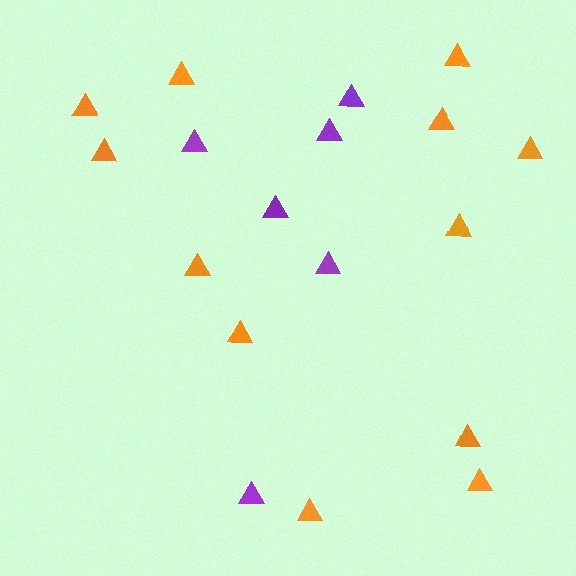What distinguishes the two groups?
There are 2 groups: one group of purple triangles (6) and one group of orange triangles (12).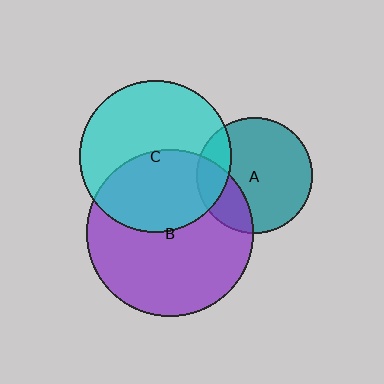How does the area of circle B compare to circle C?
Approximately 1.2 times.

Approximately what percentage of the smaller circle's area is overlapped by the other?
Approximately 45%.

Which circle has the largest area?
Circle B (purple).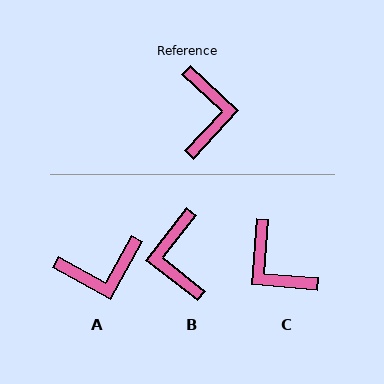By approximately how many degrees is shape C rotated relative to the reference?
Approximately 141 degrees clockwise.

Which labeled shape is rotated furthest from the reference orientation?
B, about 175 degrees away.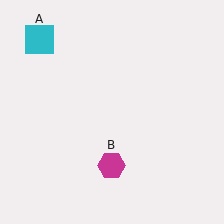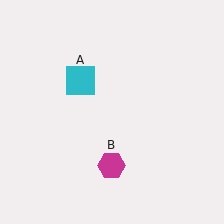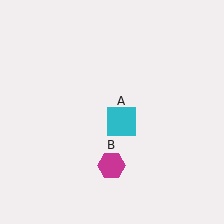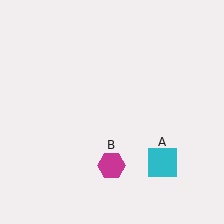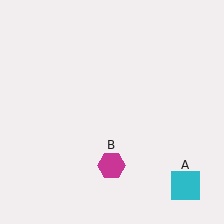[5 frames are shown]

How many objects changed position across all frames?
1 object changed position: cyan square (object A).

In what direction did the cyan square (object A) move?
The cyan square (object A) moved down and to the right.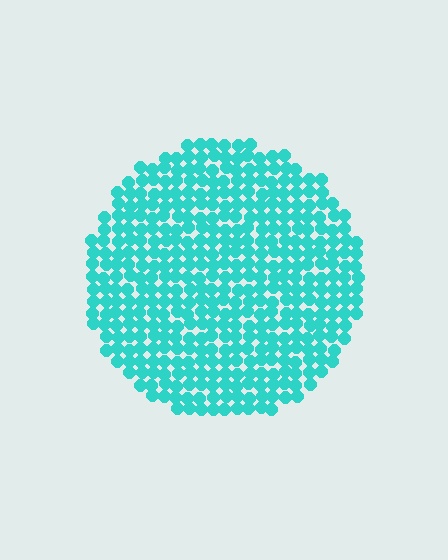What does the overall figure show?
The overall figure shows a circle.